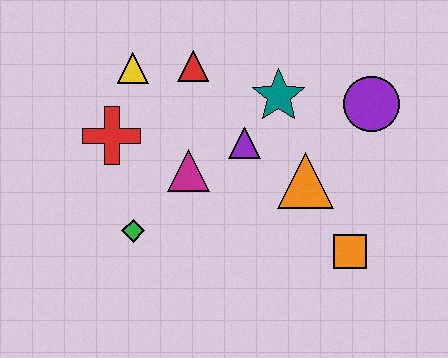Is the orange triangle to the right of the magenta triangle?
Yes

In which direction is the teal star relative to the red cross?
The teal star is to the right of the red cross.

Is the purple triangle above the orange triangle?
Yes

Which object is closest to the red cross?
The yellow triangle is closest to the red cross.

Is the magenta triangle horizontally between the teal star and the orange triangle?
No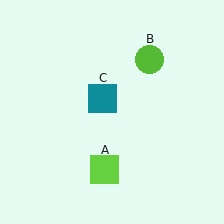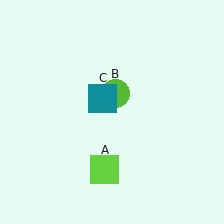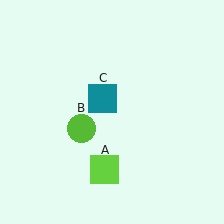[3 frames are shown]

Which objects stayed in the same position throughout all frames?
Lime square (object A) and teal square (object C) remained stationary.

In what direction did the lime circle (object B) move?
The lime circle (object B) moved down and to the left.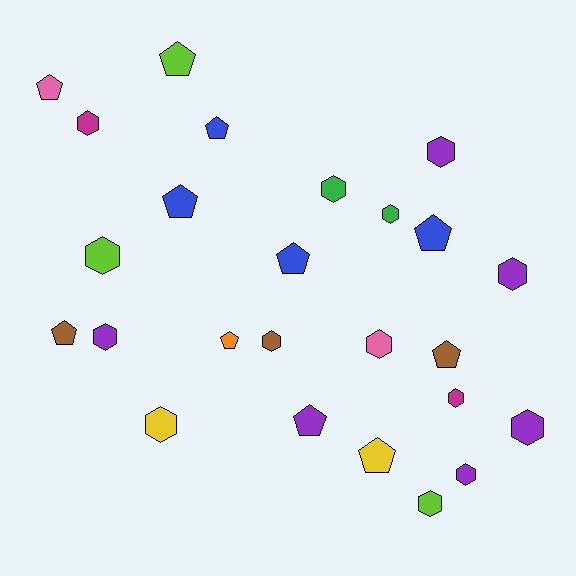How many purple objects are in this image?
There are 6 purple objects.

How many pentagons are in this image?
There are 11 pentagons.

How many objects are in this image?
There are 25 objects.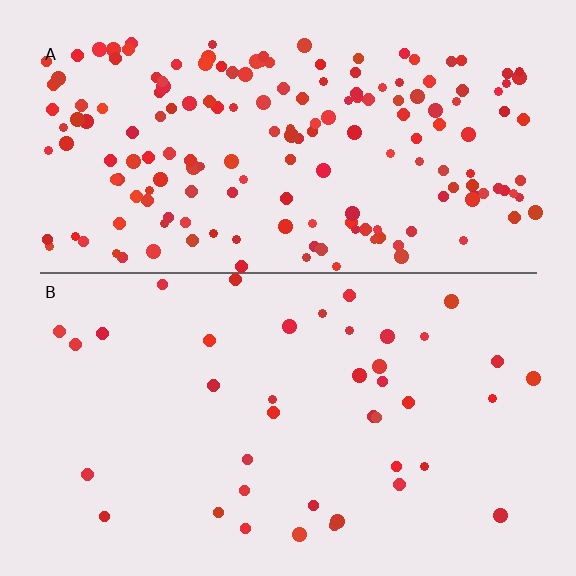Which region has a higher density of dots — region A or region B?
A (the top).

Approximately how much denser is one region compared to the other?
Approximately 4.4× — region A over region B.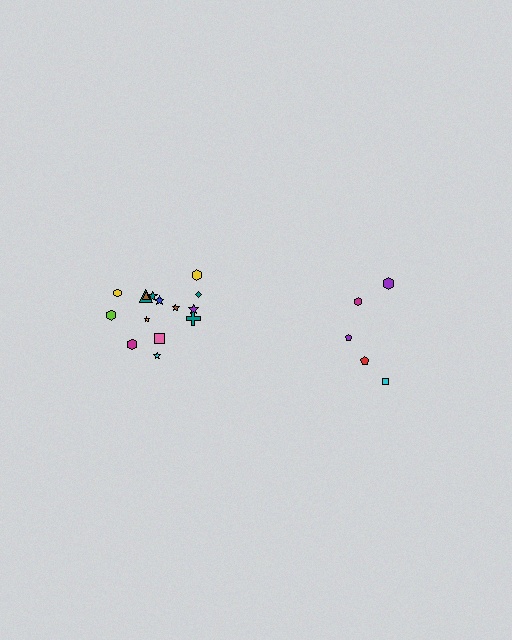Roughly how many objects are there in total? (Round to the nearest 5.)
Roughly 20 objects in total.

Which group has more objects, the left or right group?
The left group.